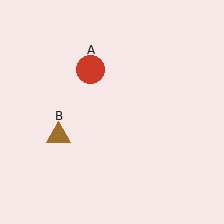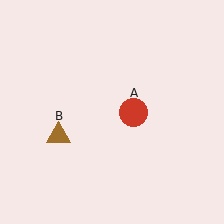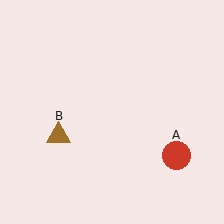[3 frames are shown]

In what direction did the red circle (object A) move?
The red circle (object A) moved down and to the right.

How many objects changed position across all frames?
1 object changed position: red circle (object A).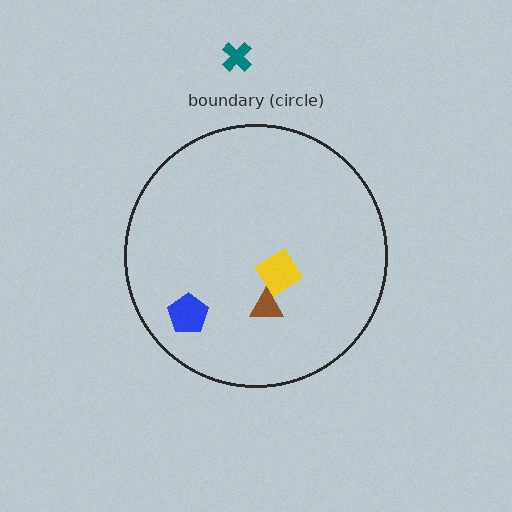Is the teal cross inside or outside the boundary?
Outside.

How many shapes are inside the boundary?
3 inside, 1 outside.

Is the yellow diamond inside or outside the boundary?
Inside.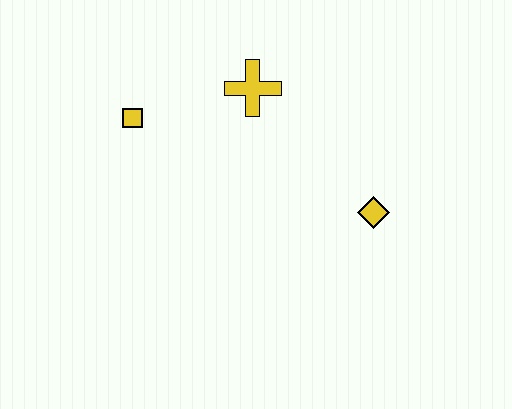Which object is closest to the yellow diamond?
The yellow cross is closest to the yellow diamond.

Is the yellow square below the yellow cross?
Yes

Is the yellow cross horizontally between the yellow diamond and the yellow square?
Yes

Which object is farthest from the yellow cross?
The yellow diamond is farthest from the yellow cross.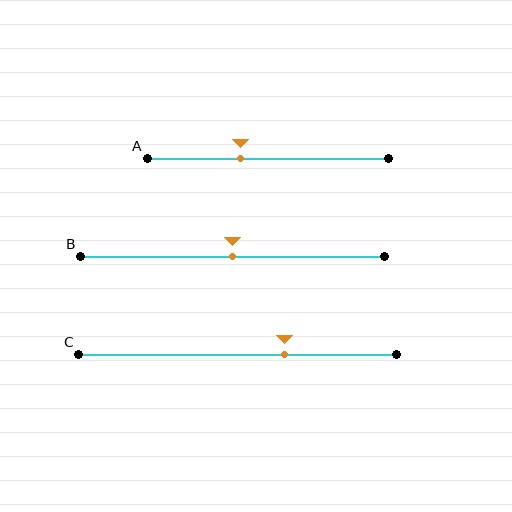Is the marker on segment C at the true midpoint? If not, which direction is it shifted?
No, the marker on segment C is shifted to the right by about 15% of the segment length.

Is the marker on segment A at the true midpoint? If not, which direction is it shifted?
No, the marker on segment A is shifted to the left by about 11% of the segment length.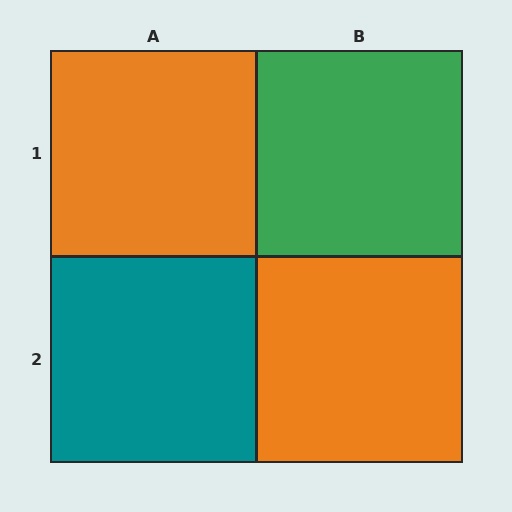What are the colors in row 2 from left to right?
Teal, orange.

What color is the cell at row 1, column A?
Orange.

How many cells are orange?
2 cells are orange.